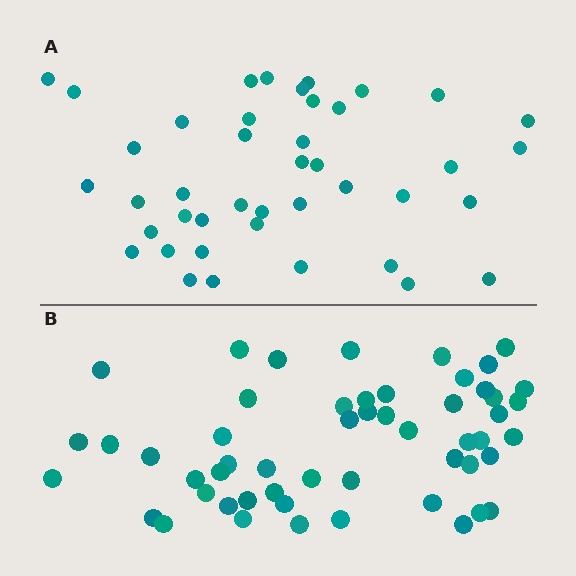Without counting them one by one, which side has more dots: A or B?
Region B (the bottom region) has more dots.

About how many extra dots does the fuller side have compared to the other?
Region B has roughly 12 or so more dots than region A.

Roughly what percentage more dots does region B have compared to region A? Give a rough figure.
About 25% more.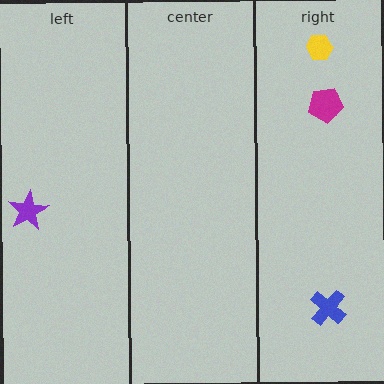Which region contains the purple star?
The left region.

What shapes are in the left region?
The purple star.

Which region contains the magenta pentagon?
The right region.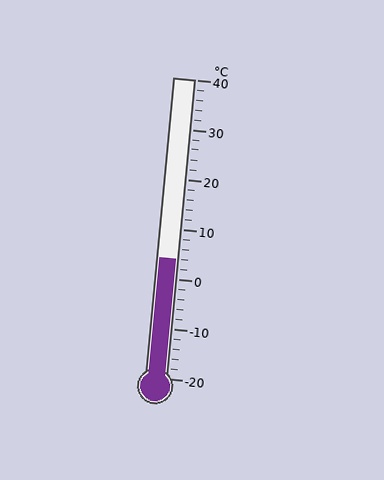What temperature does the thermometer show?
The thermometer shows approximately 4°C.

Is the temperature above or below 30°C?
The temperature is below 30°C.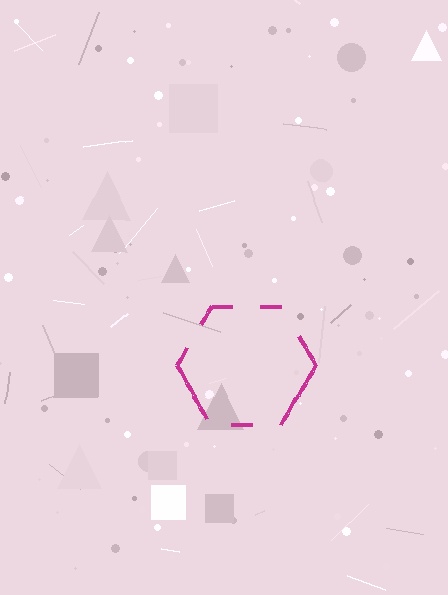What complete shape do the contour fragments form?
The contour fragments form a hexagon.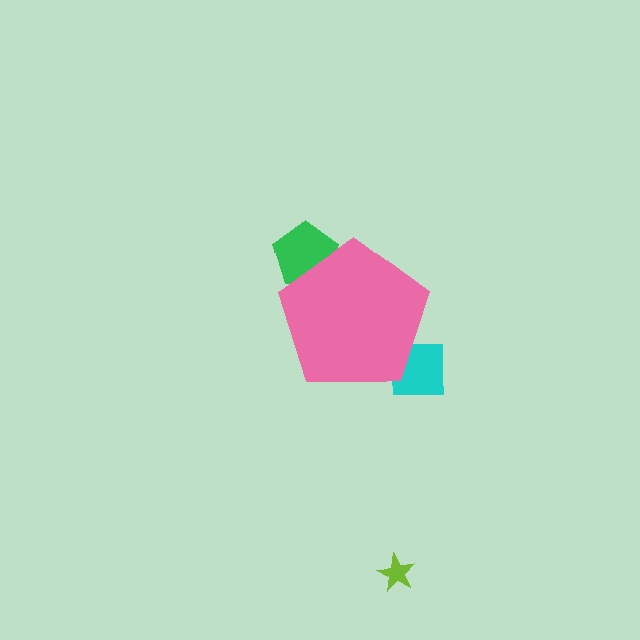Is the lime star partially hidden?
No, the lime star is fully visible.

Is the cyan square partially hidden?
Yes, the cyan square is partially hidden behind the pink pentagon.